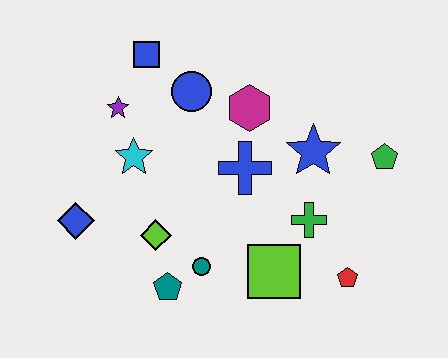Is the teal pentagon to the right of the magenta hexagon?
No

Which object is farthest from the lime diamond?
The green pentagon is farthest from the lime diamond.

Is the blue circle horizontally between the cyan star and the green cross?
Yes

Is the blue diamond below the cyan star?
Yes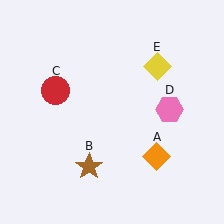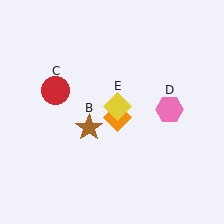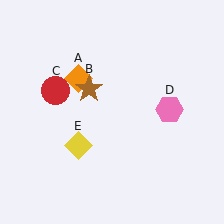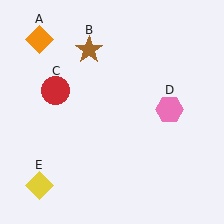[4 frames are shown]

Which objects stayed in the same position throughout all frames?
Red circle (object C) and pink hexagon (object D) remained stationary.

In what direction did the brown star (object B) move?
The brown star (object B) moved up.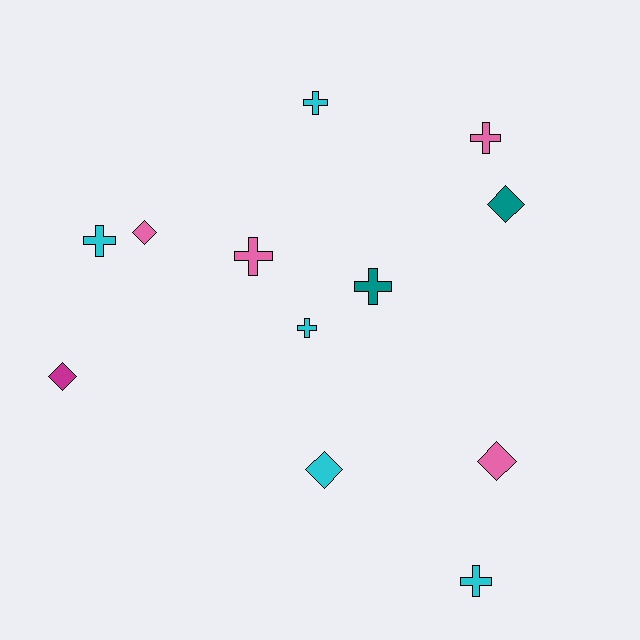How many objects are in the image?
There are 12 objects.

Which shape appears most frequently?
Cross, with 7 objects.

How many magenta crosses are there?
There are no magenta crosses.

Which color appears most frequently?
Cyan, with 5 objects.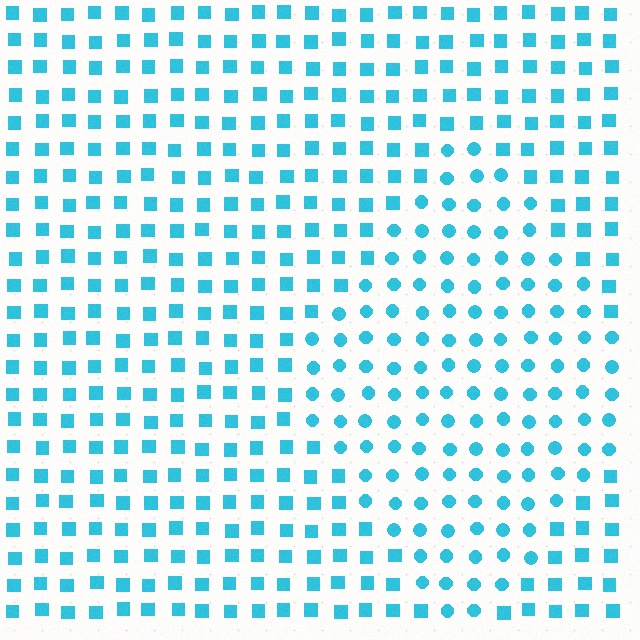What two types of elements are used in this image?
The image uses circles inside the diamond region and squares outside it.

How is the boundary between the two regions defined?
The boundary is defined by a change in element shape: circles inside vs. squares outside. All elements share the same color and spacing.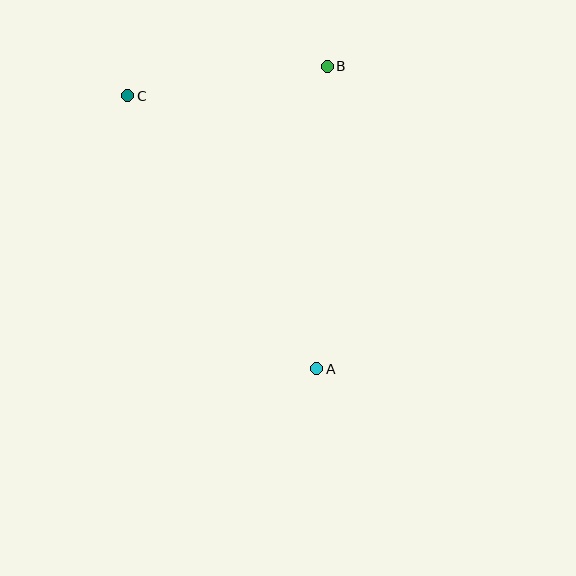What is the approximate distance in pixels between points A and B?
The distance between A and B is approximately 303 pixels.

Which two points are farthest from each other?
Points A and C are farthest from each other.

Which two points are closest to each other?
Points B and C are closest to each other.